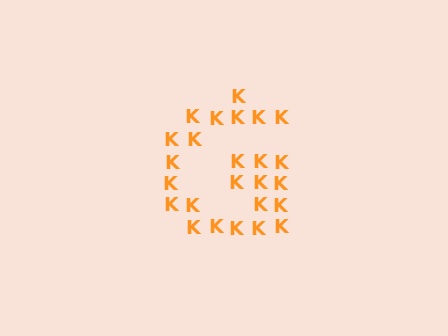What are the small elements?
The small elements are letter K's.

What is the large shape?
The large shape is the letter G.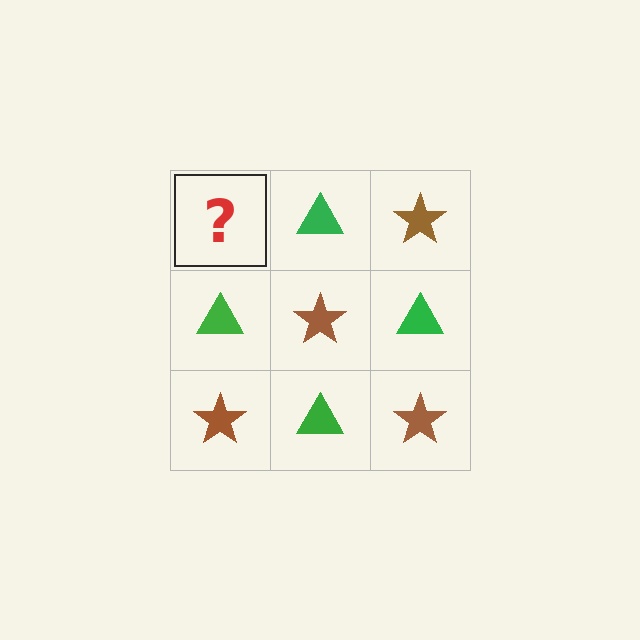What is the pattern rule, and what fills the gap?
The rule is that it alternates brown star and green triangle in a checkerboard pattern. The gap should be filled with a brown star.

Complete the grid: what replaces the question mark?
The question mark should be replaced with a brown star.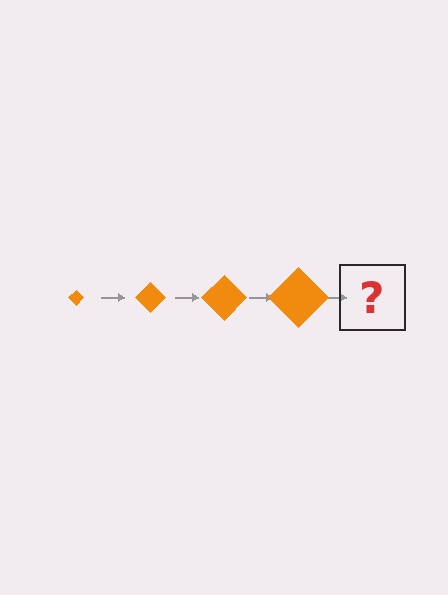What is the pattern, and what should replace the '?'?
The pattern is that the diamond gets progressively larger each step. The '?' should be an orange diamond, larger than the previous one.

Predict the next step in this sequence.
The next step is an orange diamond, larger than the previous one.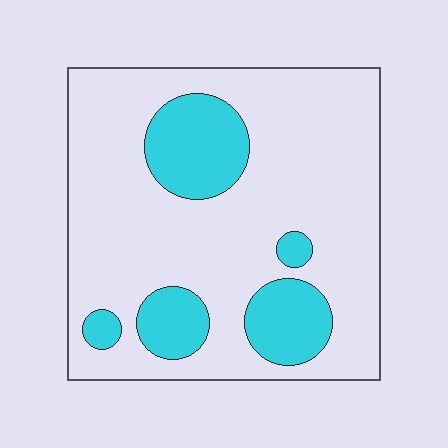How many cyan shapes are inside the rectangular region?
5.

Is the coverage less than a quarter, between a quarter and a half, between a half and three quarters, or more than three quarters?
Less than a quarter.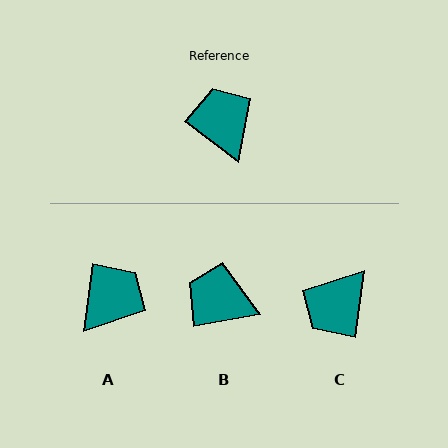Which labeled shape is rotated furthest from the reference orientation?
C, about 119 degrees away.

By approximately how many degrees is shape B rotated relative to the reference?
Approximately 47 degrees counter-clockwise.